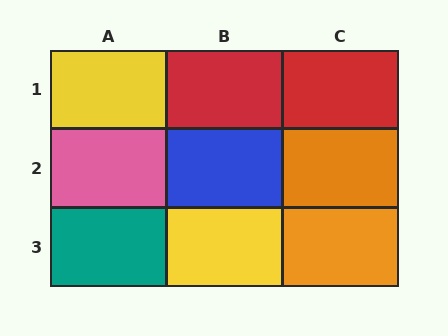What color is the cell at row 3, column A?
Teal.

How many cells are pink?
1 cell is pink.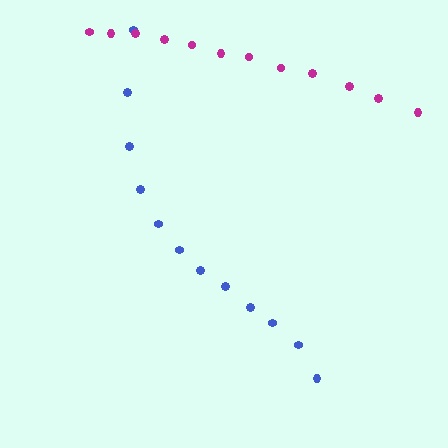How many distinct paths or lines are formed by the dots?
There are 2 distinct paths.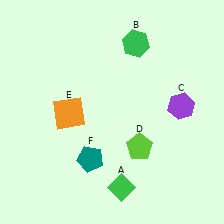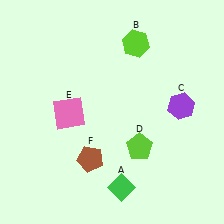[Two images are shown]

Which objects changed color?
B changed from green to lime. E changed from orange to pink. F changed from teal to brown.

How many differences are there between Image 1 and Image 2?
There are 3 differences between the two images.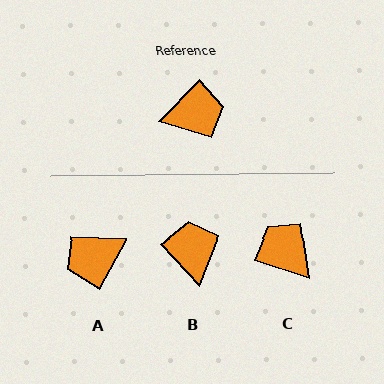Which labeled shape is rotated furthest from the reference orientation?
A, about 165 degrees away.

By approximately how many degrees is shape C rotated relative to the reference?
Approximately 116 degrees counter-clockwise.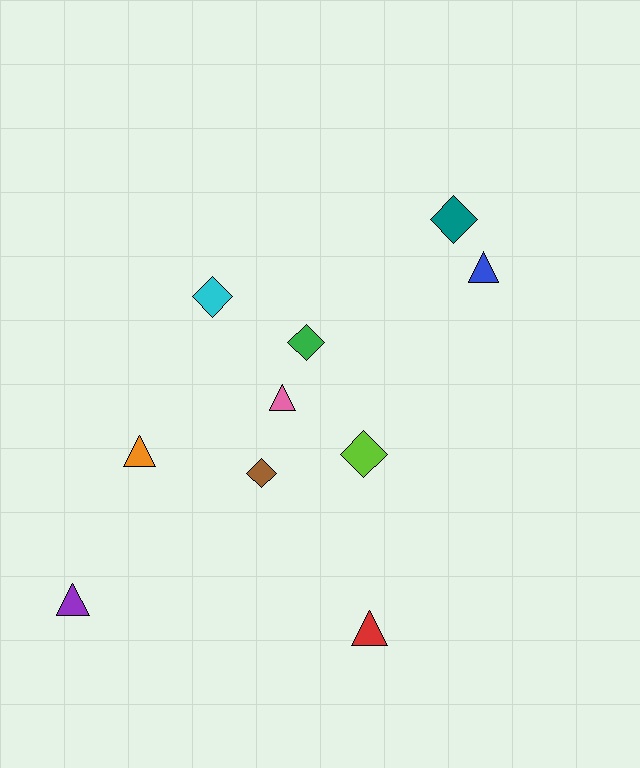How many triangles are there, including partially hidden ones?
There are 5 triangles.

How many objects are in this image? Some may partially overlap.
There are 10 objects.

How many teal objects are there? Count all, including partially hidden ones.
There is 1 teal object.